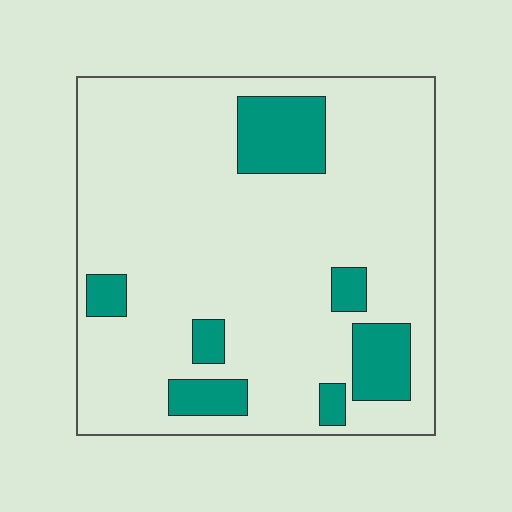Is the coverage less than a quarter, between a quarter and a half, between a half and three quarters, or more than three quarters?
Less than a quarter.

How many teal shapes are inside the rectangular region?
7.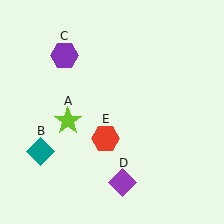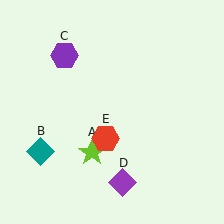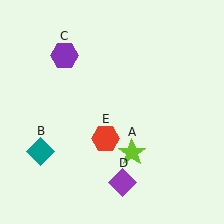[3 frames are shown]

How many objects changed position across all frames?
1 object changed position: lime star (object A).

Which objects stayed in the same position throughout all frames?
Teal diamond (object B) and purple hexagon (object C) and purple diamond (object D) and red hexagon (object E) remained stationary.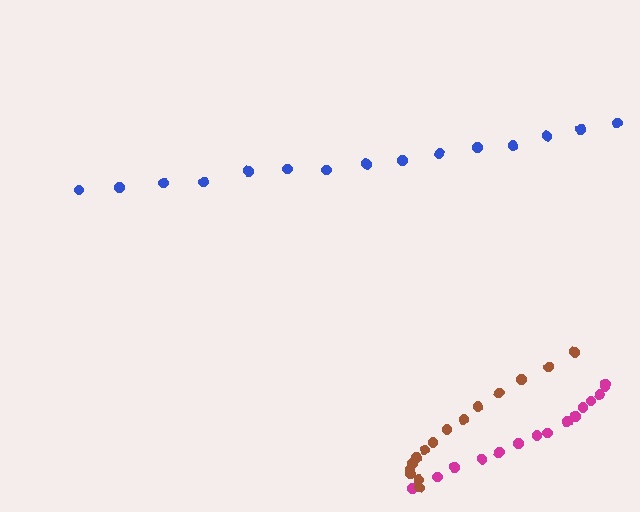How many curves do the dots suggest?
There are 3 distinct paths.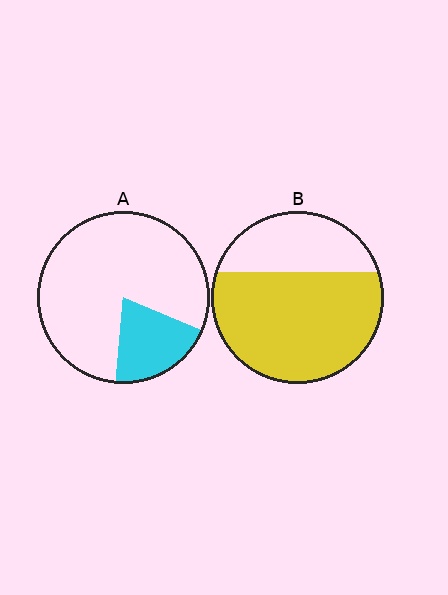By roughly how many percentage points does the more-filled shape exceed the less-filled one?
By roughly 50 percentage points (B over A).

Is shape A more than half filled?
No.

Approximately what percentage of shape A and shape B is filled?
A is approximately 20% and B is approximately 70%.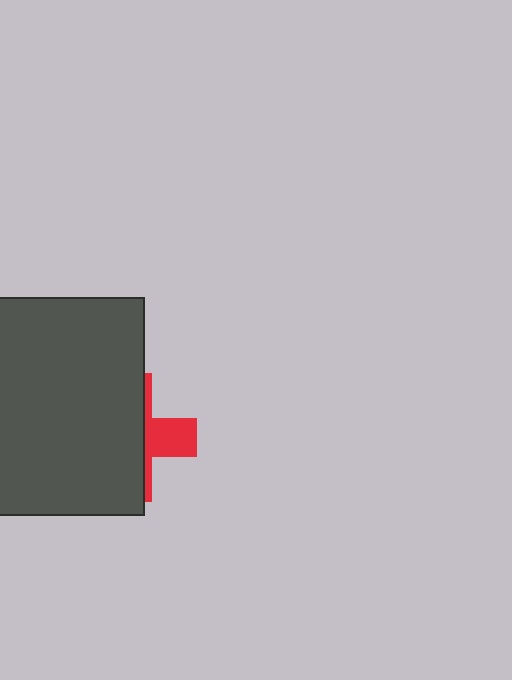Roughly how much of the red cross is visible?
A small part of it is visible (roughly 31%).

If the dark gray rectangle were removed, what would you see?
You would see the complete red cross.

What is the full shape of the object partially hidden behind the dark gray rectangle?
The partially hidden object is a red cross.